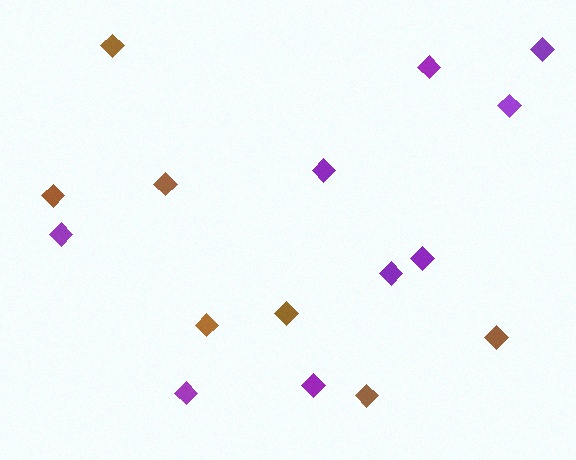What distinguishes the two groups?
There are 2 groups: one group of purple diamonds (9) and one group of brown diamonds (7).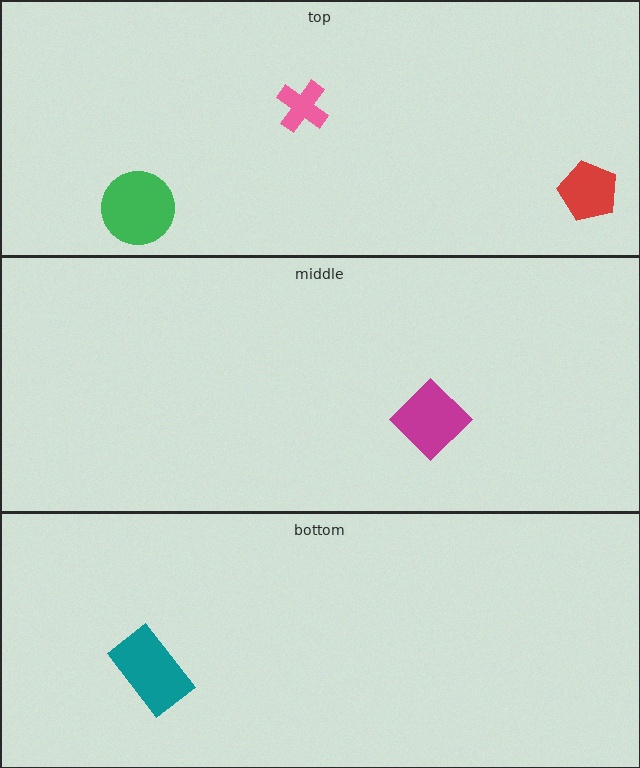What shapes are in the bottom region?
The teal rectangle.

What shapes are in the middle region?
The magenta diamond.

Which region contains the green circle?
The top region.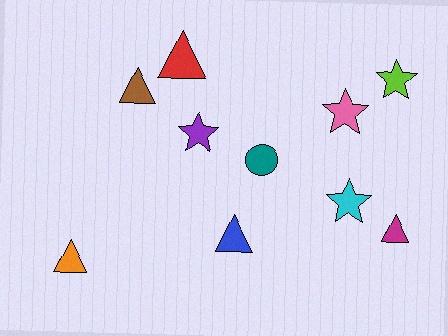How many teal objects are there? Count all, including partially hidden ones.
There is 1 teal object.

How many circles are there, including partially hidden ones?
There is 1 circle.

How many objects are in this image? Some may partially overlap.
There are 10 objects.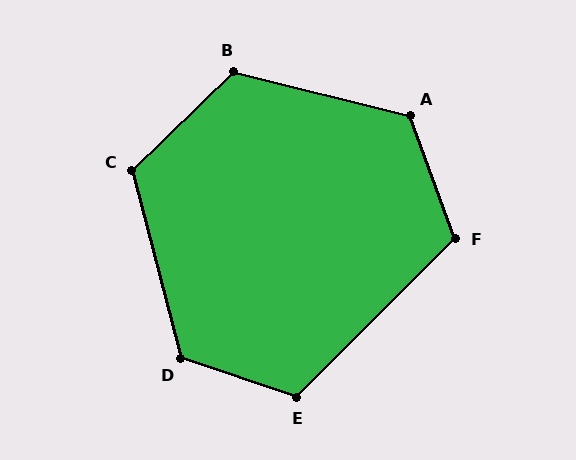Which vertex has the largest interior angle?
A, at approximately 124 degrees.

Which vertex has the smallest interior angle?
F, at approximately 115 degrees.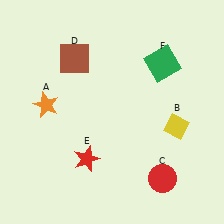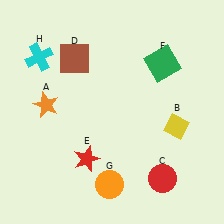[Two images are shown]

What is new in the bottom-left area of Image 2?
An orange circle (G) was added in the bottom-left area of Image 2.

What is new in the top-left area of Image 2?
A cyan cross (H) was added in the top-left area of Image 2.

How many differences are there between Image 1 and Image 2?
There are 2 differences between the two images.